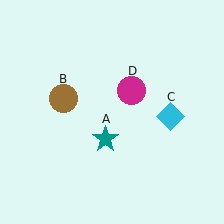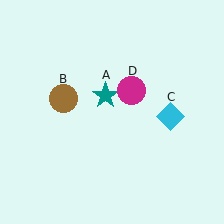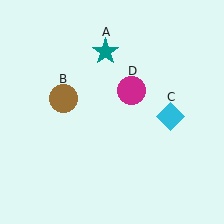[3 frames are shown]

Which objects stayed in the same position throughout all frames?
Brown circle (object B) and cyan diamond (object C) and magenta circle (object D) remained stationary.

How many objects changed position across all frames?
1 object changed position: teal star (object A).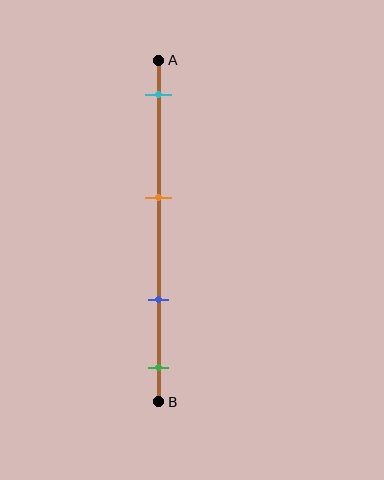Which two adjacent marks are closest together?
The blue and green marks are the closest adjacent pair.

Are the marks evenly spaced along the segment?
No, the marks are not evenly spaced.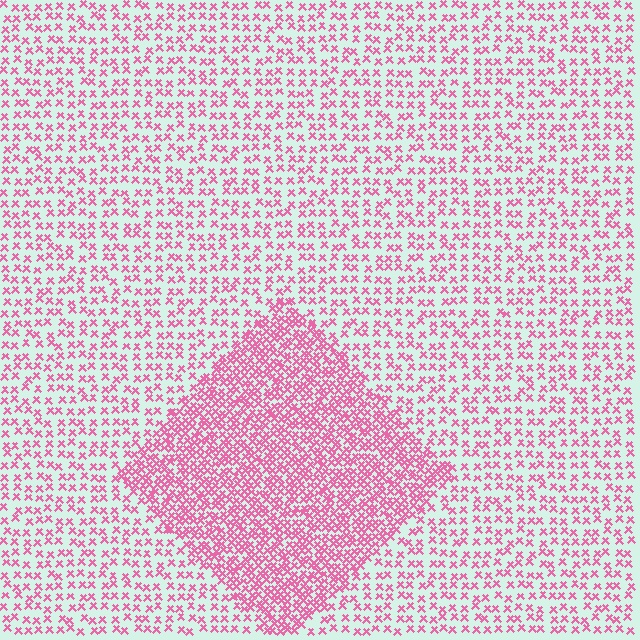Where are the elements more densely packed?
The elements are more densely packed inside the diamond boundary.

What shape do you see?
I see a diamond.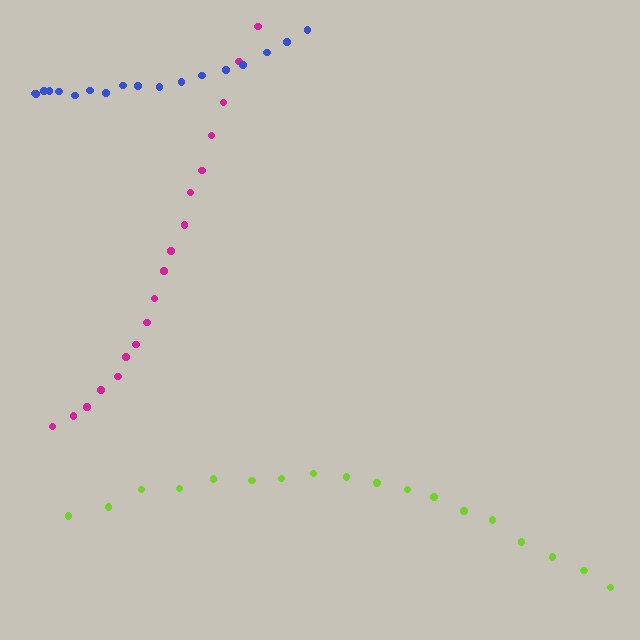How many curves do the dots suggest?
There are 3 distinct paths.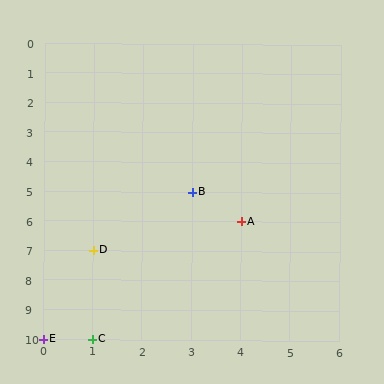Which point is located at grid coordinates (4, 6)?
Point A is at (4, 6).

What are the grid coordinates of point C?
Point C is at grid coordinates (1, 10).